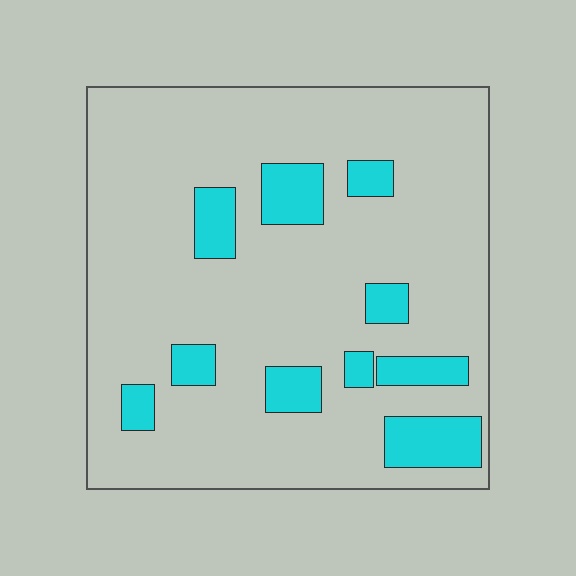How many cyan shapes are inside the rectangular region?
10.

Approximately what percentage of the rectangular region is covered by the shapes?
Approximately 15%.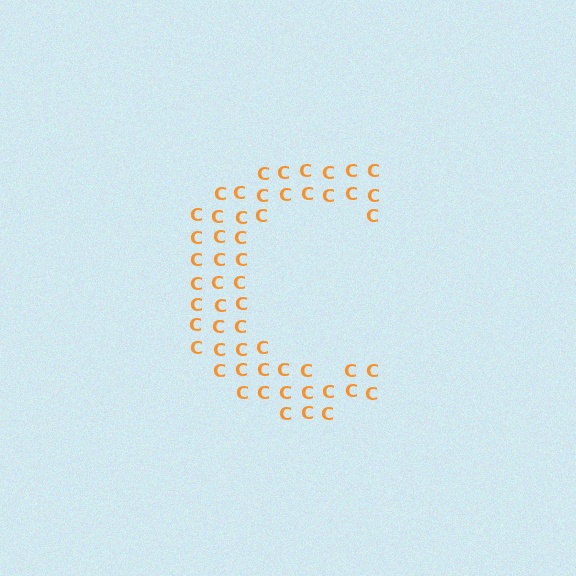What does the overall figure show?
The overall figure shows the letter C.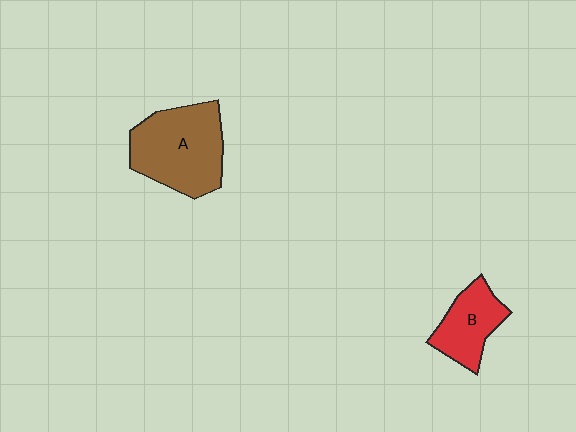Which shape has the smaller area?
Shape B (red).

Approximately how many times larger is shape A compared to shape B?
Approximately 1.7 times.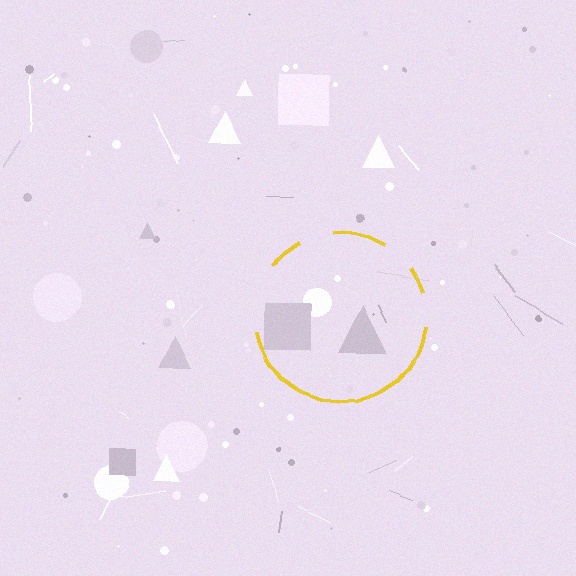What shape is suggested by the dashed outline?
The dashed outline suggests a circle.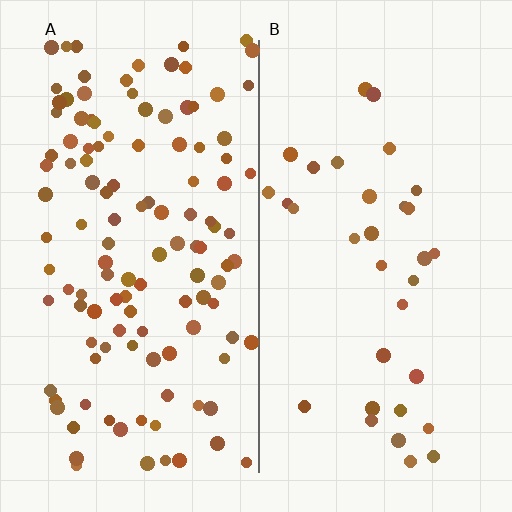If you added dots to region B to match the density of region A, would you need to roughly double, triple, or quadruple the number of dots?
Approximately quadruple.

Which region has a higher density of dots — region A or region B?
A (the left).